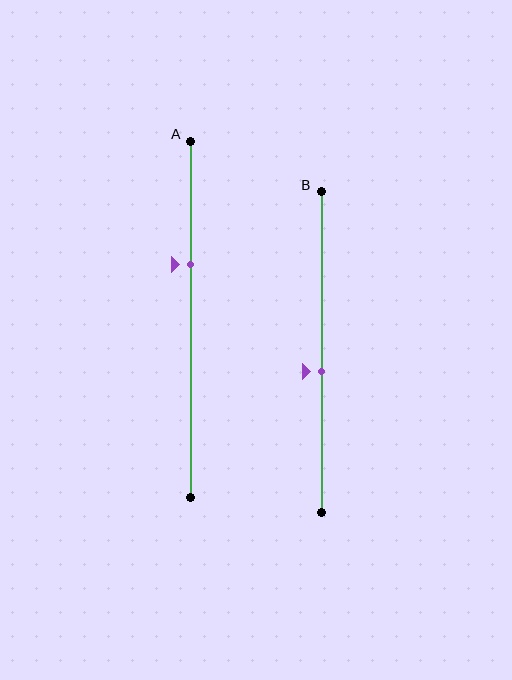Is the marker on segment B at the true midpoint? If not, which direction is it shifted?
No, the marker on segment B is shifted downward by about 6% of the segment length.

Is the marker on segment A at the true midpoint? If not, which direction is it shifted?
No, the marker on segment A is shifted upward by about 15% of the segment length.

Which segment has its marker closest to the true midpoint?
Segment B has its marker closest to the true midpoint.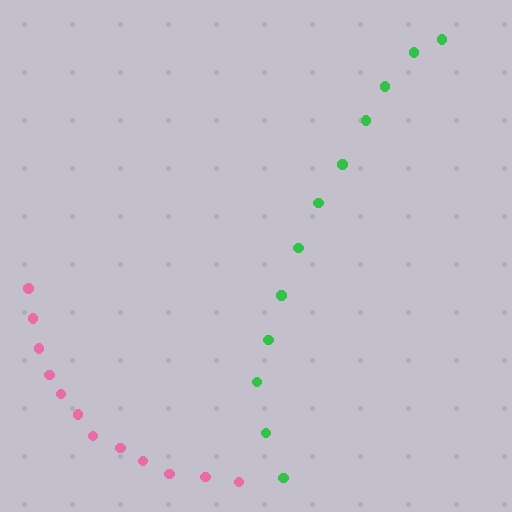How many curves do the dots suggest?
There are 2 distinct paths.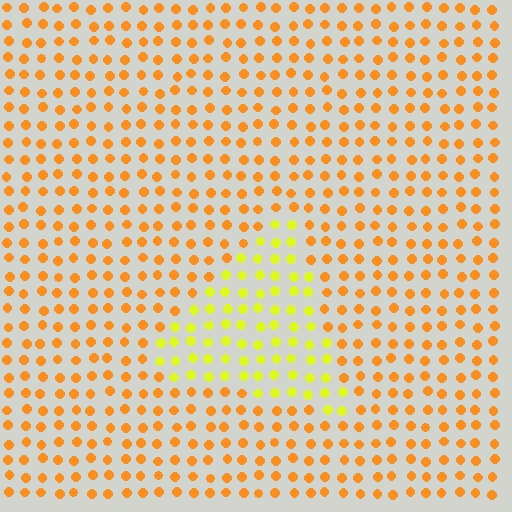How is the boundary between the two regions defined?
The boundary is defined purely by a slight shift in hue (about 37 degrees). Spacing, size, and orientation are identical on both sides.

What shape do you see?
I see a triangle.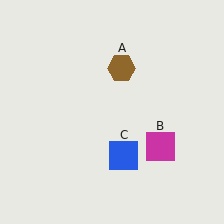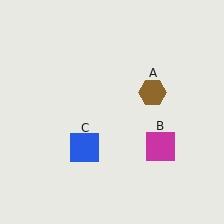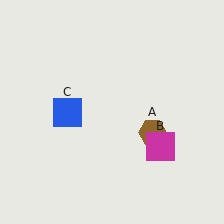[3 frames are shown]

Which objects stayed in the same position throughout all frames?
Magenta square (object B) remained stationary.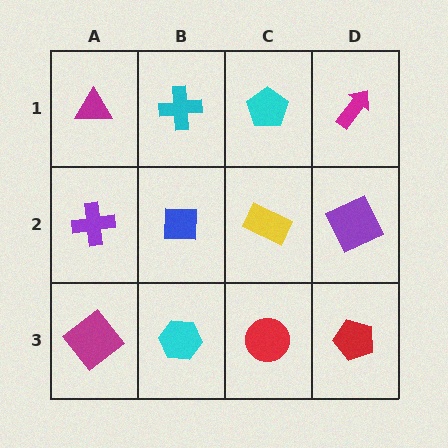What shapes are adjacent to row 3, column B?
A blue square (row 2, column B), a magenta diamond (row 3, column A), a red circle (row 3, column C).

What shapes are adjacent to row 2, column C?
A cyan pentagon (row 1, column C), a red circle (row 3, column C), a blue square (row 2, column B), a purple square (row 2, column D).